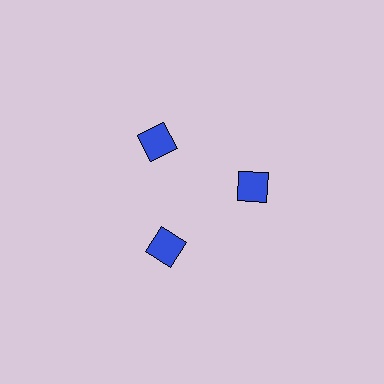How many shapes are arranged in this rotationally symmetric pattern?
There are 3 shapes, arranged in 3 groups of 1.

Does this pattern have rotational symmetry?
Yes, this pattern has 3-fold rotational symmetry. It looks the same after rotating 120 degrees around the center.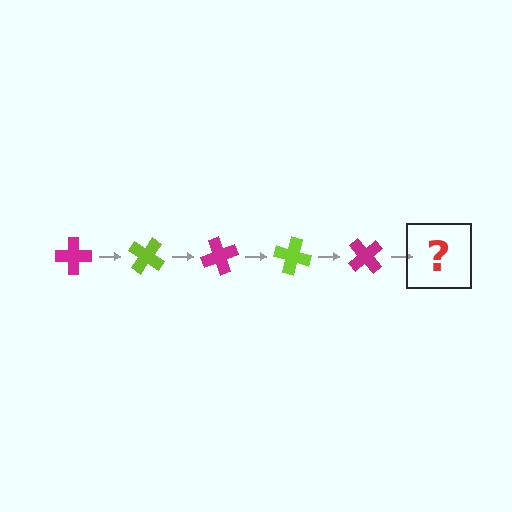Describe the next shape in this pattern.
It should be a lime cross, rotated 175 degrees from the start.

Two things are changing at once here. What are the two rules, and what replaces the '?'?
The two rules are that it rotates 35 degrees each step and the color cycles through magenta and lime. The '?' should be a lime cross, rotated 175 degrees from the start.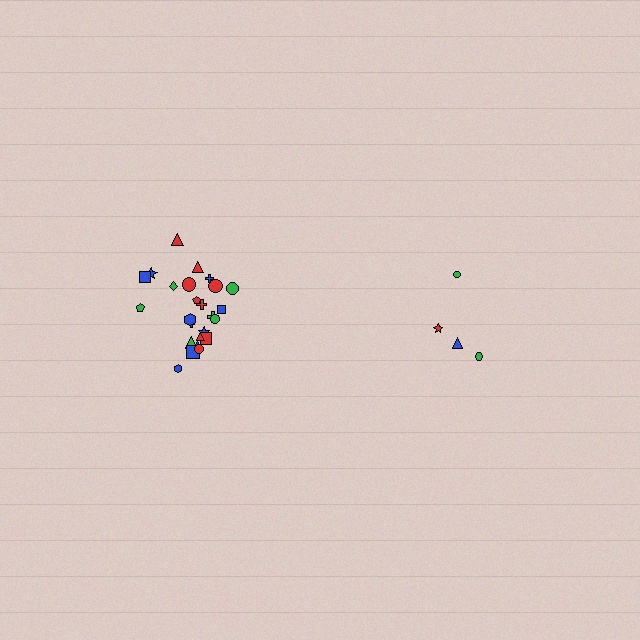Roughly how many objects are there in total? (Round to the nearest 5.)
Roughly 30 objects in total.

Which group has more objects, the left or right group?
The left group.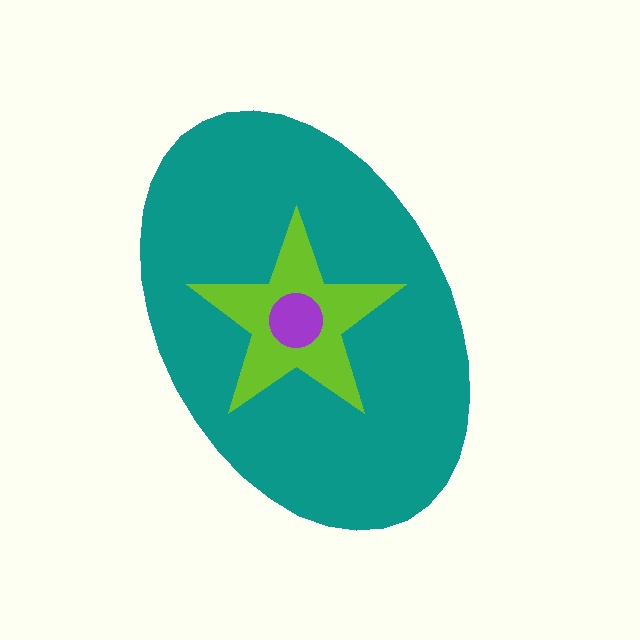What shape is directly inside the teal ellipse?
The lime star.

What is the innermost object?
The purple circle.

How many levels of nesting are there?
3.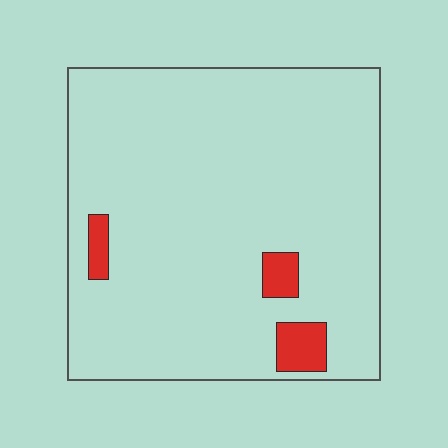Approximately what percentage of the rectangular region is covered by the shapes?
Approximately 5%.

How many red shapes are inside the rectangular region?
3.